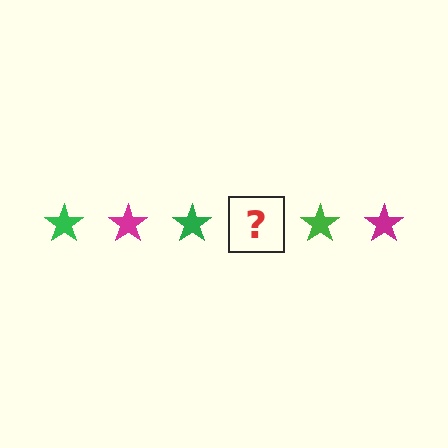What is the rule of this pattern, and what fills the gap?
The rule is that the pattern cycles through green, magenta stars. The gap should be filled with a magenta star.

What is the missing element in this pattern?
The missing element is a magenta star.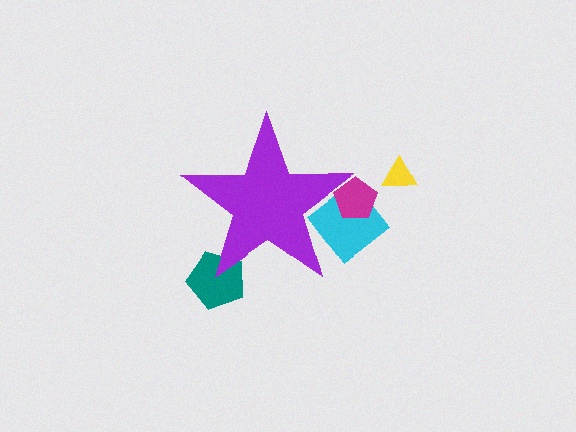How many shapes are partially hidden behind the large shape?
3 shapes are partially hidden.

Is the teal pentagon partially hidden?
Yes, the teal pentagon is partially hidden behind the purple star.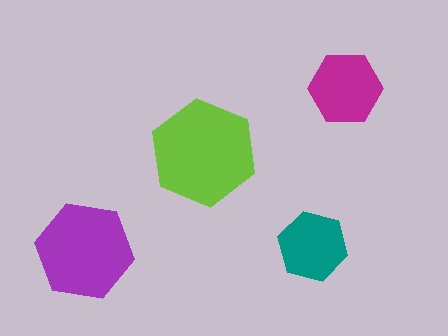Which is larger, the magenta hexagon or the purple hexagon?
The purple one.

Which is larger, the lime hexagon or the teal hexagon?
The lime one.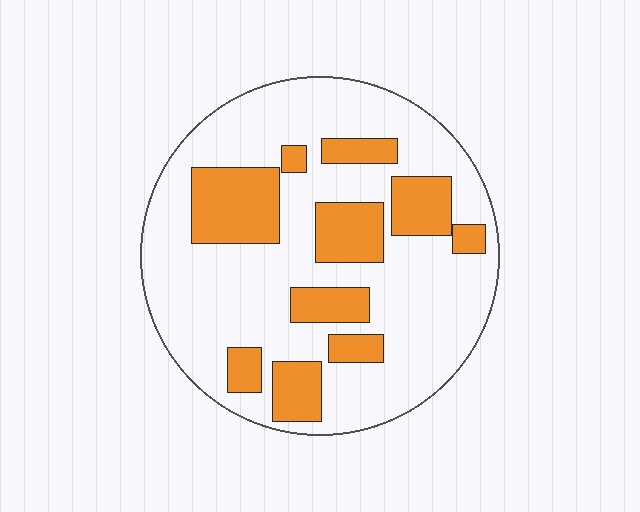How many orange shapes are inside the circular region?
10.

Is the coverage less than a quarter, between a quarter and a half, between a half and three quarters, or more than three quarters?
Between a quarter and a half.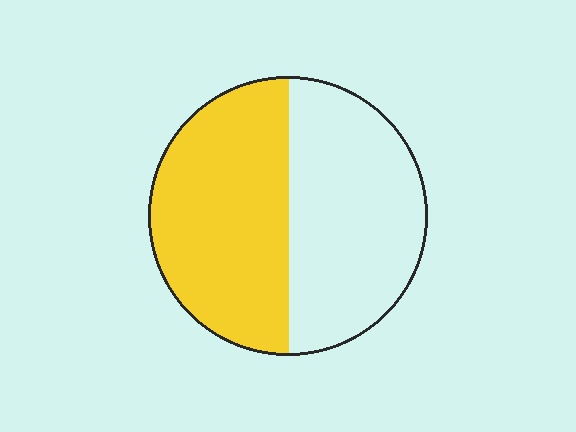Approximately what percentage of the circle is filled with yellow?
Approximately 50%.